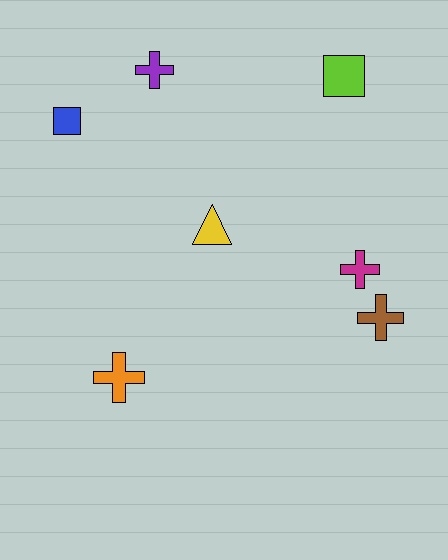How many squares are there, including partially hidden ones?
There are 2 squares.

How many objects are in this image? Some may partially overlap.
There are 7 objects.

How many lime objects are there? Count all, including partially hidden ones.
There is 1 lime object.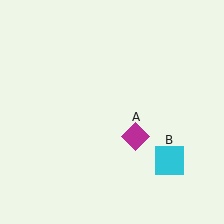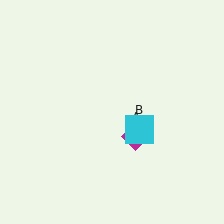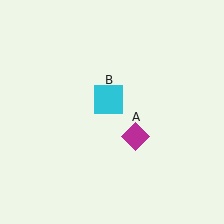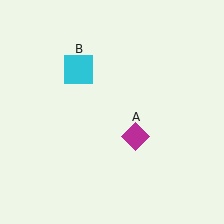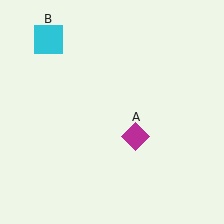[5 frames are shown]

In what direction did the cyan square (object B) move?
The cyan square (object B) moved up and to the left.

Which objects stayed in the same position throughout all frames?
Magenta diamond (object A) remained stationary.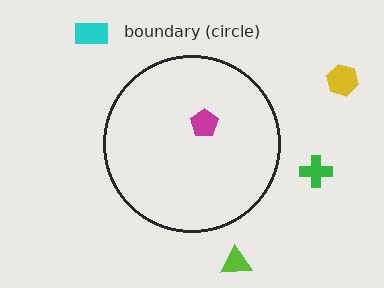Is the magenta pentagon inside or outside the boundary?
Inside.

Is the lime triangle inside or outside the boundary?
Outside.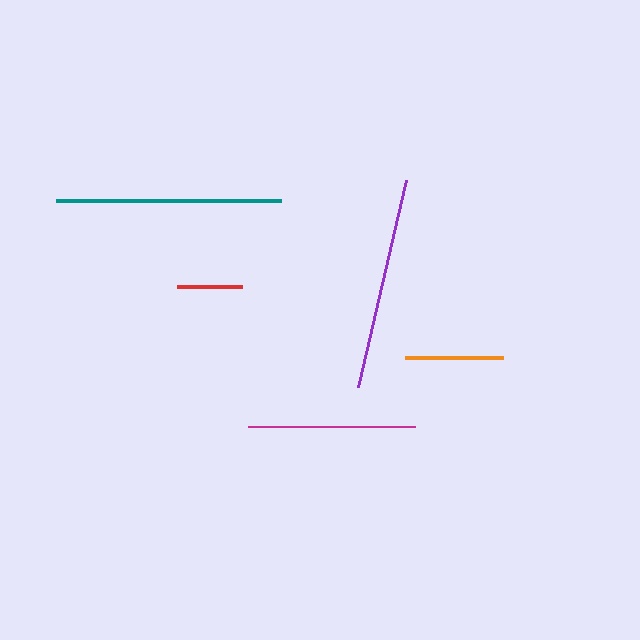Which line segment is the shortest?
The red line is the shortest at approximately 66 pixels.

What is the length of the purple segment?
The purple segment is approximately 212 pixels long.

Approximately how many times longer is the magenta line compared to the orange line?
The magenta line is approximately 1.7 times the length of the orange line.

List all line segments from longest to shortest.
From longest to shortest: teal, purple, magenta, orange, red.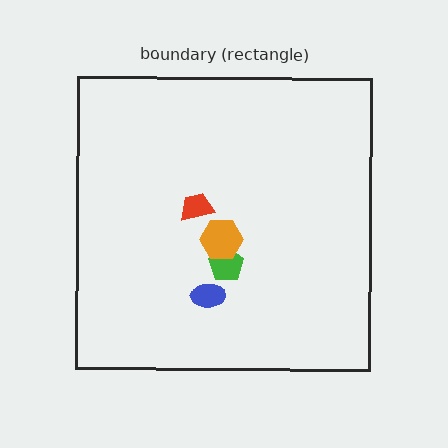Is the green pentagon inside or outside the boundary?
Inside.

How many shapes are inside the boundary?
4 inside, 0 outside.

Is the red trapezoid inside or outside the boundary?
Inside.